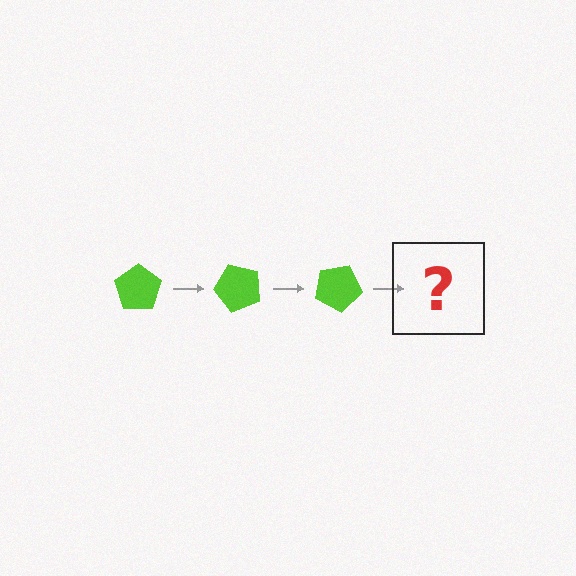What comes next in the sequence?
The next element should be a lime pentagon rotated 150 degrees.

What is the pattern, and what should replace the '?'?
The pattern is that the pentagon rotates 50 degrees each step. The '?' should be a lime pentagon rotated 150 degrees.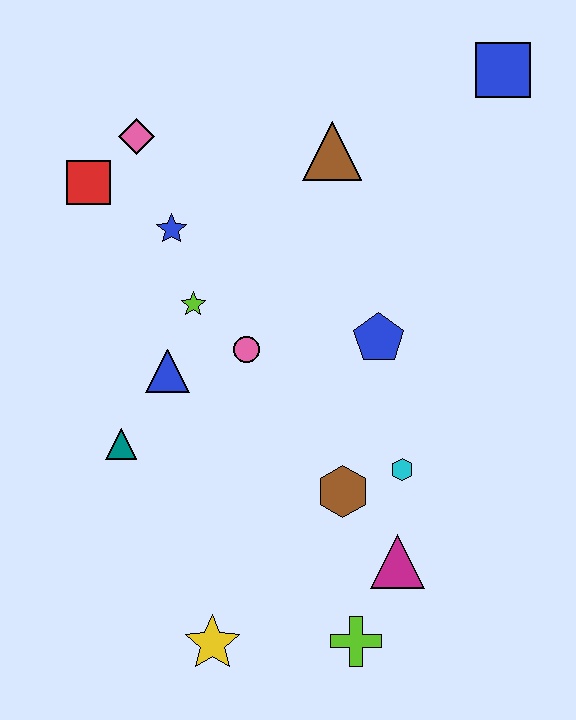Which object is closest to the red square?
The pink diamond is closest to the red square.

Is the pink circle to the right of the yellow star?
Yes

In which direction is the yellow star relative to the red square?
The yellow star is below the red square.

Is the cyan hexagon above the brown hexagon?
Yes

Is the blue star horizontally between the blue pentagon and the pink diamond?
Yes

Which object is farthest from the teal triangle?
The blue square is farthest from the teal triangle.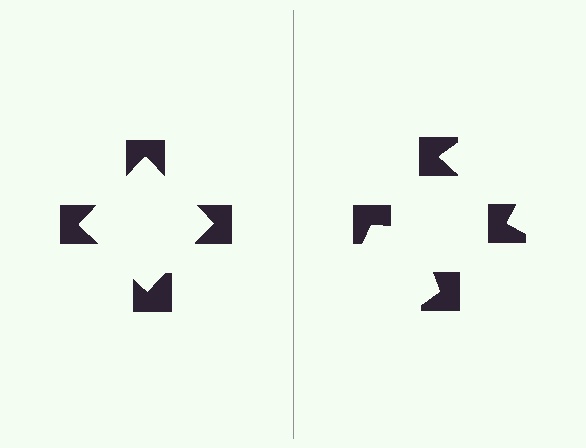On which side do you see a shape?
An illusory square appears on the left side. On the right side the wedge cuts are rotated, so no coherent shape forms.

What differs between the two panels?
The notched squares are positioned identically on both sides; only the wedge orientations differ. On the left they align to a square; on the right they are misaligned.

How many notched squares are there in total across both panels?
8 — 4 on each side.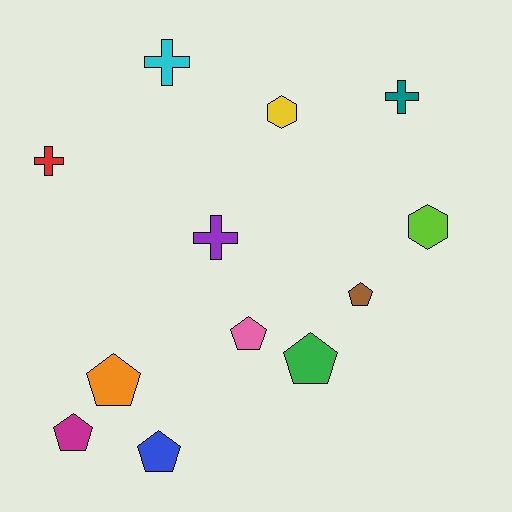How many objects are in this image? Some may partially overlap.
There are 12 objects.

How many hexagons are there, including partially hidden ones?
There are 2 hexagons.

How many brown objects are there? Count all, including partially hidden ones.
There is 1 brown object.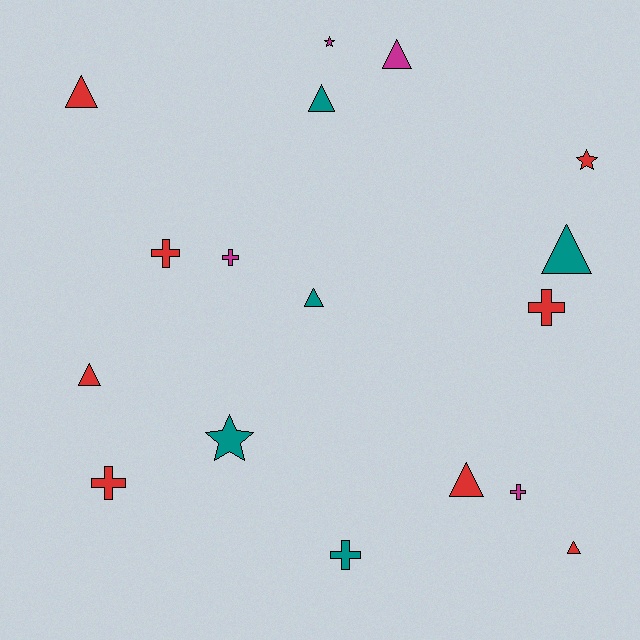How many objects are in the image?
There are 17 objects.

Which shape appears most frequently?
Triangle, with 8 objects.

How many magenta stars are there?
There is 1 magenta star.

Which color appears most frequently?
Red, with 8 objects.